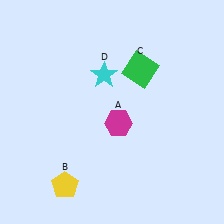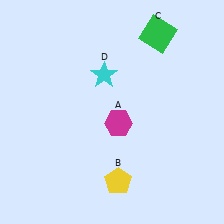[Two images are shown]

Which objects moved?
The objects that moved are: the yellow pentagon (B), the green square (C).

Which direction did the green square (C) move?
The green square (C) moved up.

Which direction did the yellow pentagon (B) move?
The yellow pentagon (B) moved right.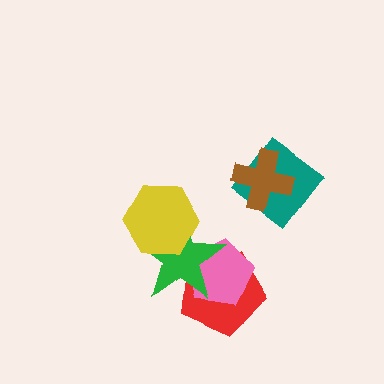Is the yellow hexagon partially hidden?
No, no other shape covers it.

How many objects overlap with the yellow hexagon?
1 object overlaps with the yellow hexagon.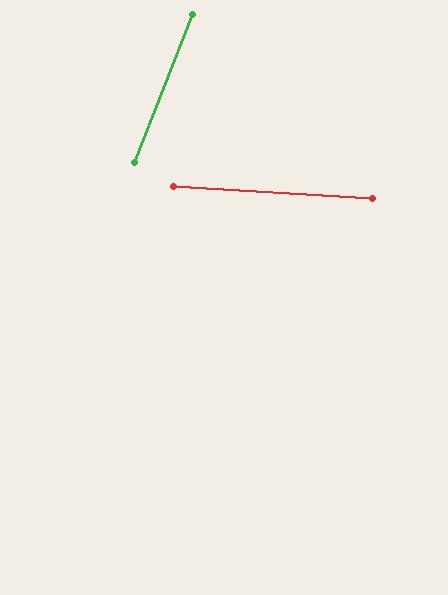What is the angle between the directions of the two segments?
Approximately 72 degrees.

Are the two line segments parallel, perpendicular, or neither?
Neither parallel nor perpendicular — they differ by about 72°.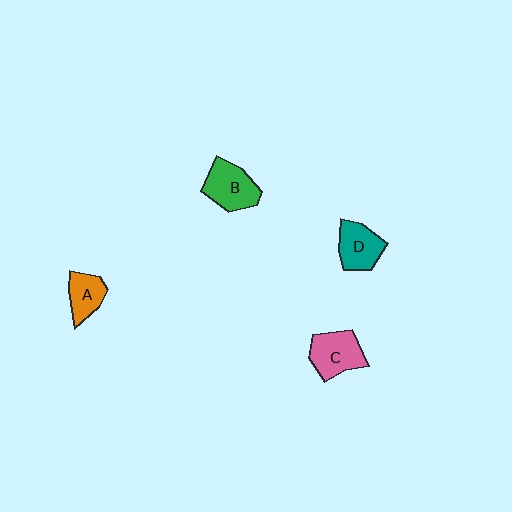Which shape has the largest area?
Shape B (green).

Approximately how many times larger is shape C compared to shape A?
Approximately 1.4 times.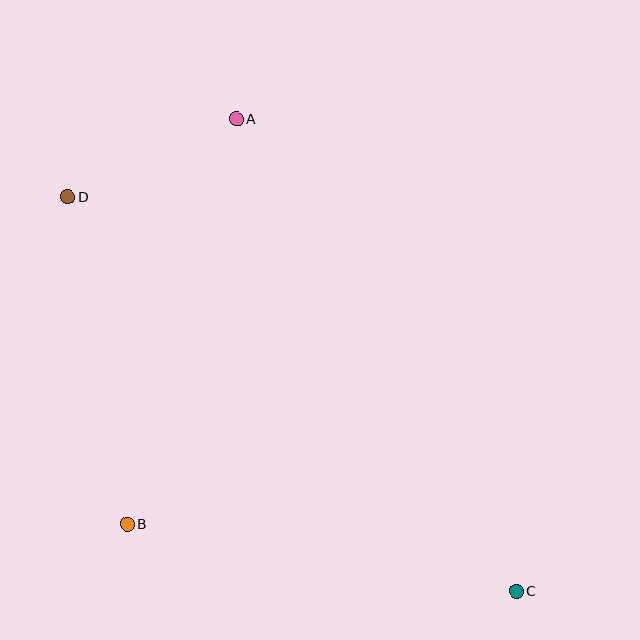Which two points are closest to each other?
Points A and D are closest to each other.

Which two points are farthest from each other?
Points C and D are farthest from each other.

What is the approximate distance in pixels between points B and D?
The distance between B and D is approximately 333 pixels.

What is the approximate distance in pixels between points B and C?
The distance between B and C is approximately 395 pixels.